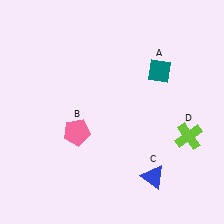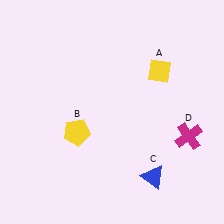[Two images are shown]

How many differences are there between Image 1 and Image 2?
There are 3 differences between the two images.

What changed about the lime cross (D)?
In Image 1, D is lime. In Image 2, it changed to magenta.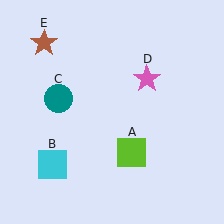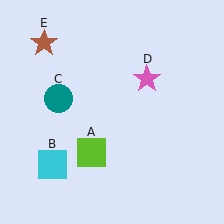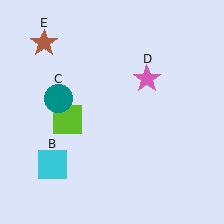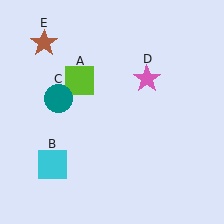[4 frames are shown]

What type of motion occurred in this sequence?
The lime square (object A) rotated clockwise around the center of the scene.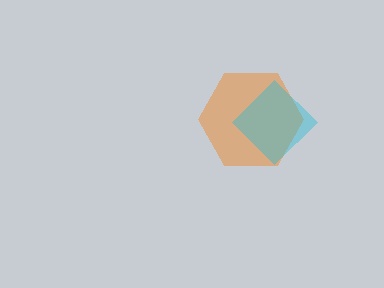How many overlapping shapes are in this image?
There are 2 overlapping shapes in the image.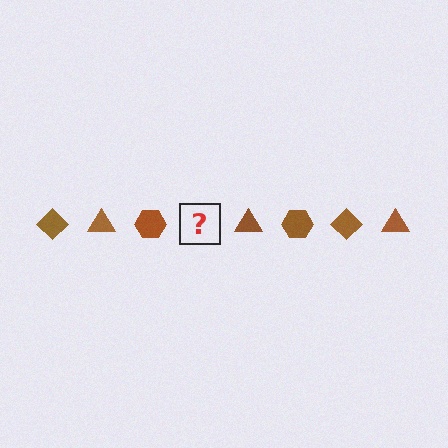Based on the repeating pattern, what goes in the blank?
The blank should be a brown diamond.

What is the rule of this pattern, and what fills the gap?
The rule is that the pattern cycles through diamond, triangle, hexagon shapes in brown. The gap should be filled with a brown diamond.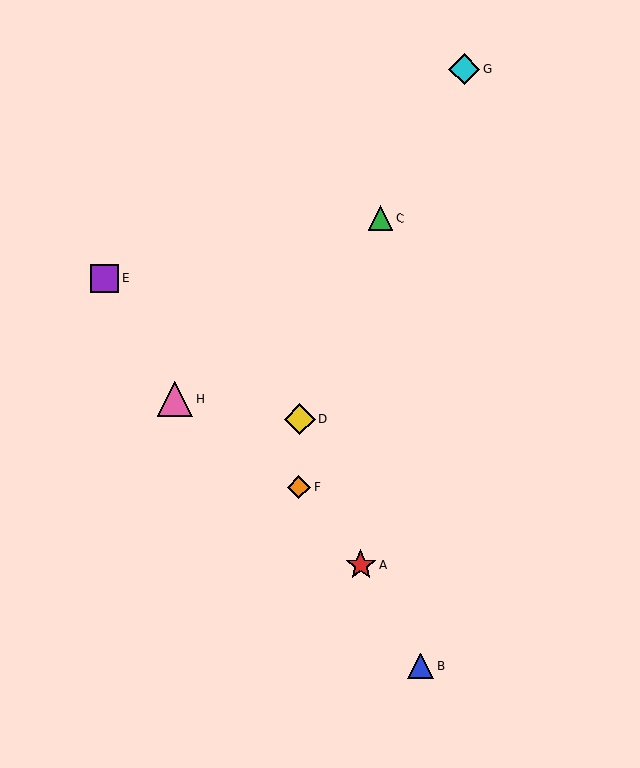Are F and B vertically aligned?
No, F is at x≈299 and B is at x≈421.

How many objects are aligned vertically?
2 objects (D, F) are aligned vertically.